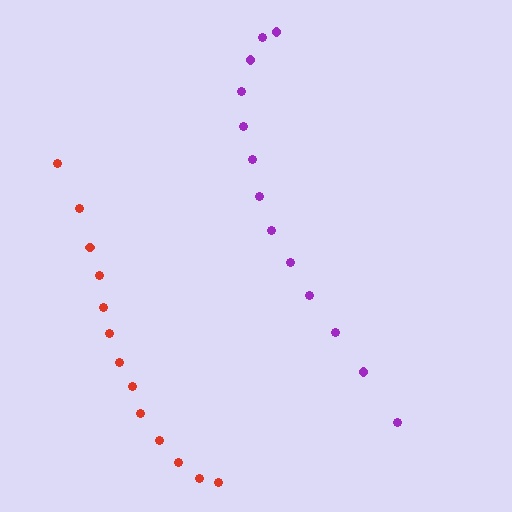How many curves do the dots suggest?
There are 2 distinct paths.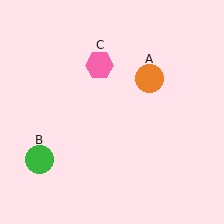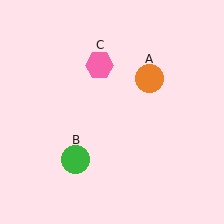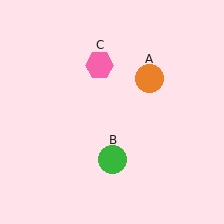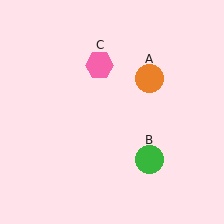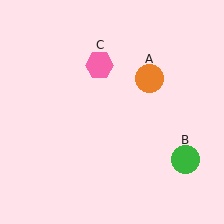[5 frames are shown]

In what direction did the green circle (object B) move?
The green circle (object B) moved right.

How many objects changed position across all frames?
1 object changed position: green circle (object B).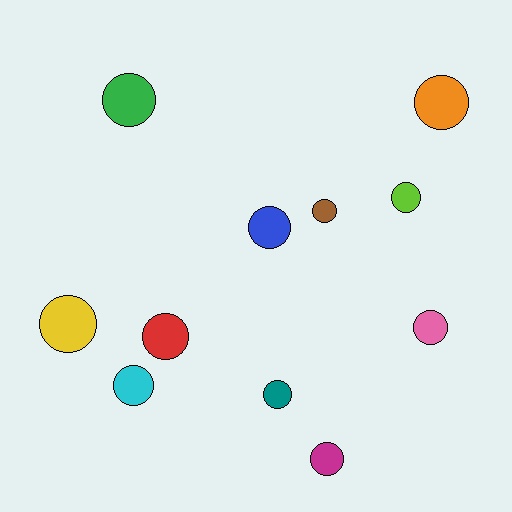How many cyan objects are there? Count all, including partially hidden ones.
There is 1 cyan object.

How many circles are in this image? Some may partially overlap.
There are 11 circles.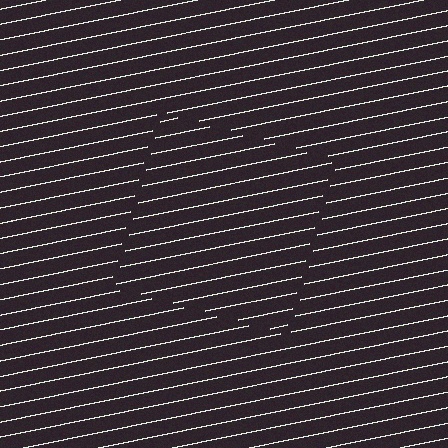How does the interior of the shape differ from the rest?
The interior of the shape contains the same grating, shifted by half a period — the contour is defined by the phase discontinuity where line-ends from the inner and outer gratings abut.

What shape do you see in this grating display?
An illusory square. The interior of the shape contains the same grating, shifted by half a period — the contour is defined by the phase discontinuity where line-ends from the inner and outer gratings abut.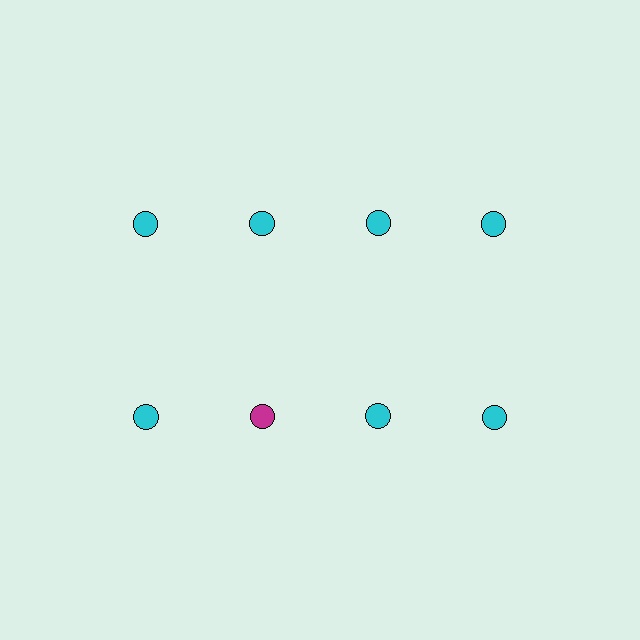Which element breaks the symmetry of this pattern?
The magenta circle in the second row, second from left column breaks the symmetry. All other shapes are cyan circles.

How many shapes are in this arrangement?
There are 8 shapes arranged in a grid pattern.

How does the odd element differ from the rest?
It has a different color: magenta instead of cyan.